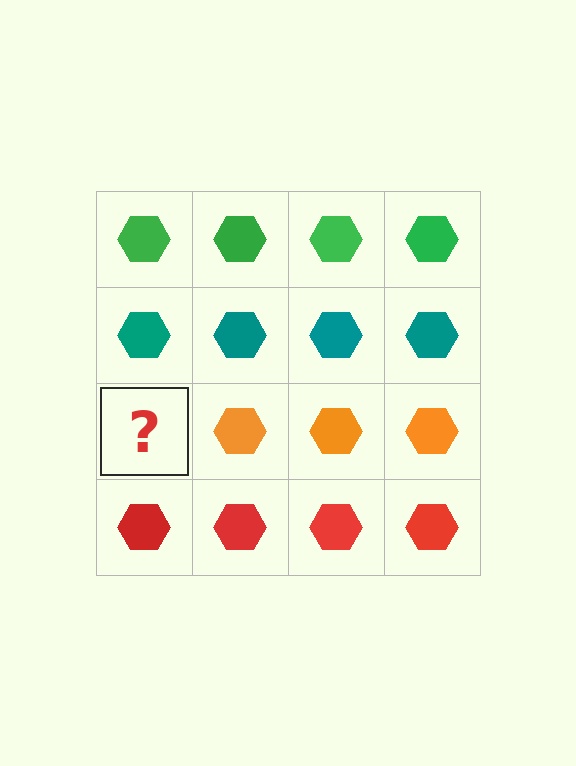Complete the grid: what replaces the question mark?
The question mark should be replaced with an orange hexagon.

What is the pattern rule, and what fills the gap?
The rule is that each row has a consistent color. The gap should be filled with an orange hexagon.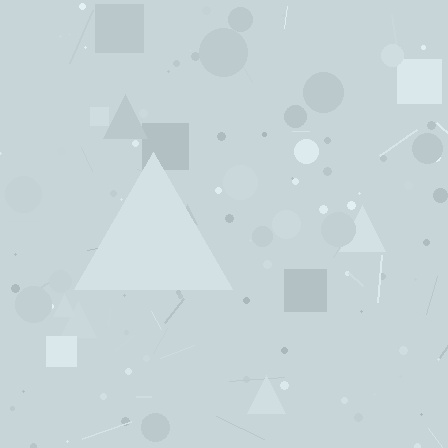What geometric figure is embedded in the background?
A triangle is embedded in the background.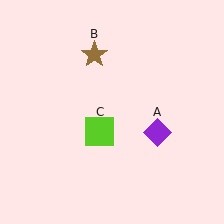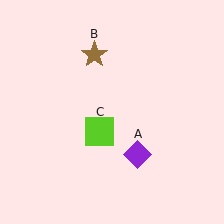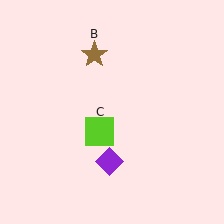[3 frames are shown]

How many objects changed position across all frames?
1 object changed position: purple diamond (object A).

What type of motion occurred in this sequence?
The purple diamond (object A) rotated clockwise around the center of the scene.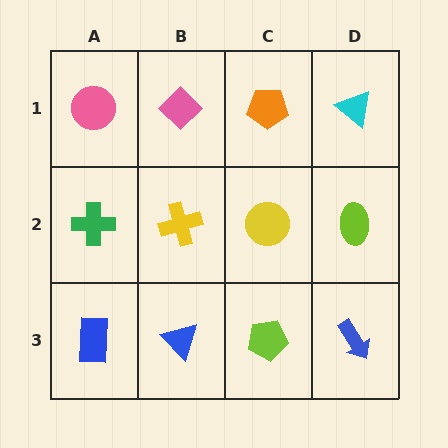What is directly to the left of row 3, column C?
A blue triangle.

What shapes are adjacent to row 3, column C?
A yellow circle (row 2, column C), a blue triangle (row 3, column B), a blue arrow (row 3, column D).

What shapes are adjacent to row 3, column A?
A green cross (row 2, column A), a blue triangle (row 3, column B).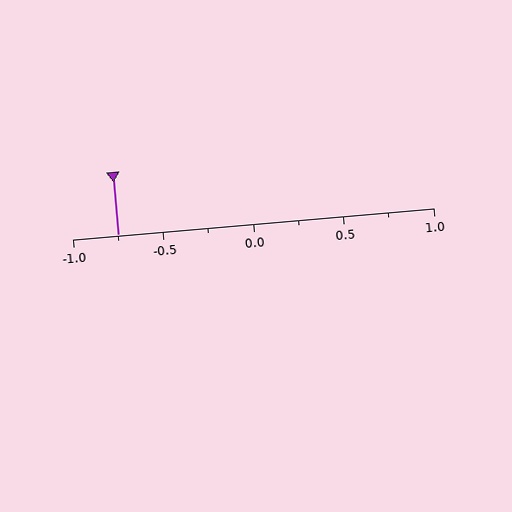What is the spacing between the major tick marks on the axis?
The major ticks are spaced 0.5 apart.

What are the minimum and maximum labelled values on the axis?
The axis runs from -1.0 to 1.0.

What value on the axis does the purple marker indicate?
The marker indicates approximately -0.75.